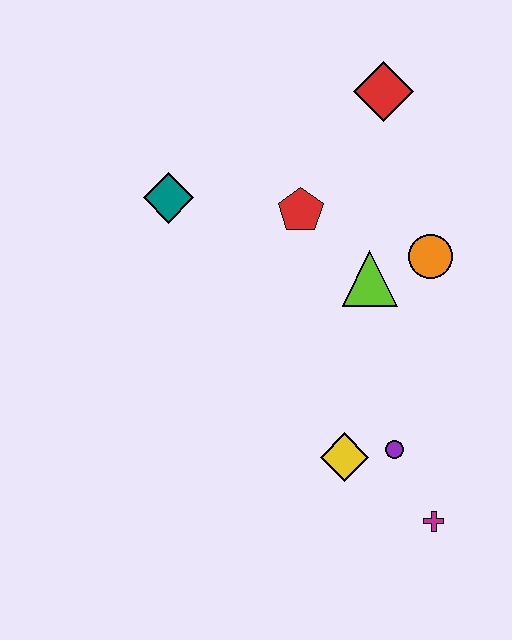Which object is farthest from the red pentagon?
The magenta cross is farthest from the red pentagon.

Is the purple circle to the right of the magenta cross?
No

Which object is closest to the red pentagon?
The lime triangle is closest to the red pentagon.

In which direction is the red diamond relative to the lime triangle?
The red diamond is above the lime triangle.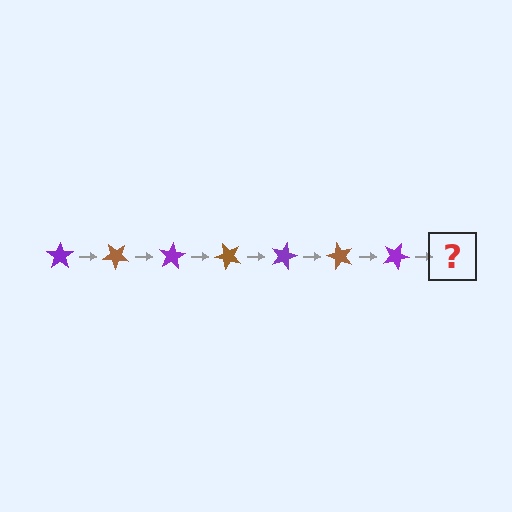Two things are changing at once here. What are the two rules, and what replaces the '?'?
The two rules are that it rotates 40 degrees each step and the color cycles through purple and brown. The '?' should be a brown star, rotated 280 degrees from the start.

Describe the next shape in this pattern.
It should be a brown star, rotated 280 degrees from the start.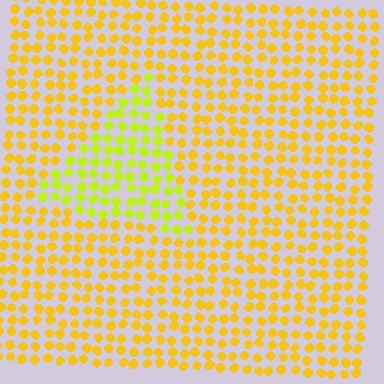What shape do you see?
I see a triangle.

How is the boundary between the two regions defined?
The boundary is defined purely by a slight shift in hue (about 28 degrees). Spacing, size, and orientation are identical on both sides.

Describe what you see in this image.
The image is filled with small yellow elements in a uniform arrangement. A triangle-shaped region is visible where the elements are tinted to a slightly different hue, forming a subtle color boundary.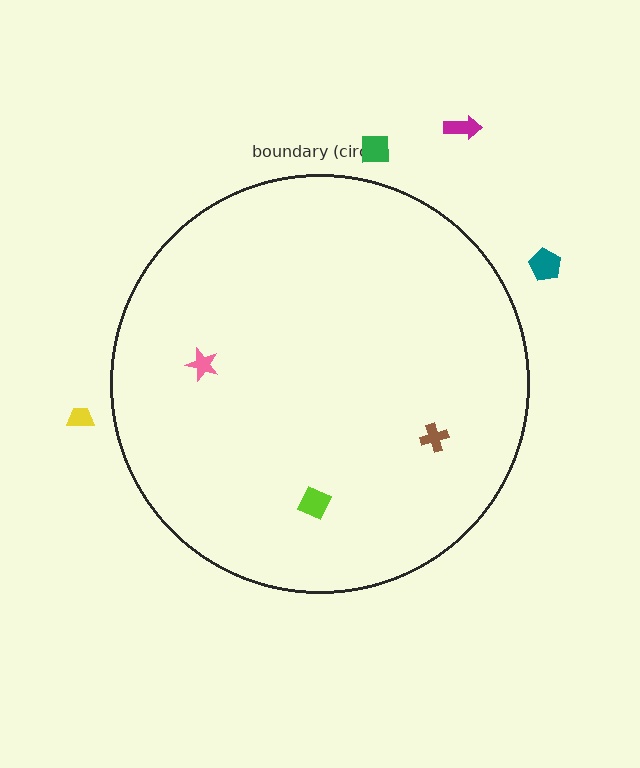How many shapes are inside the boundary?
3 inside, 4 outside.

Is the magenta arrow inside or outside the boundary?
Outside.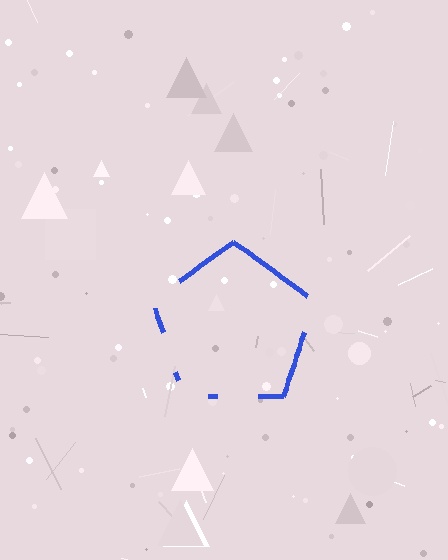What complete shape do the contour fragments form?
The contour fragments form a pentagon.